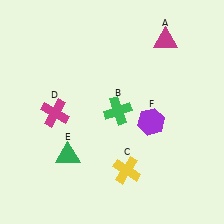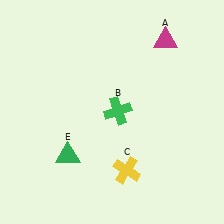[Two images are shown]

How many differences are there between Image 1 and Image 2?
There are 2 differences between the two images.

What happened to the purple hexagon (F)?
The purple hexagon (F) was removed in Image 2. It was in the bottom-right area of Image 1.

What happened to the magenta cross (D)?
The magenta cross (D) was removed in Image 2. It was in the bottom-left area of Image 1.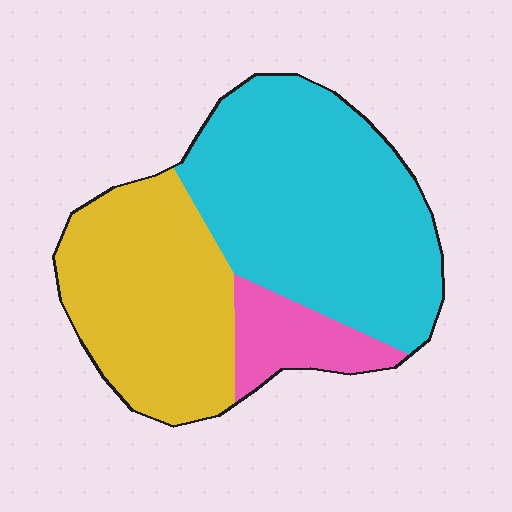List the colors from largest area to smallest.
From largest to smallest: cyan, yellow, pink.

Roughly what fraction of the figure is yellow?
Yellow takes up between a third and a half of the figure.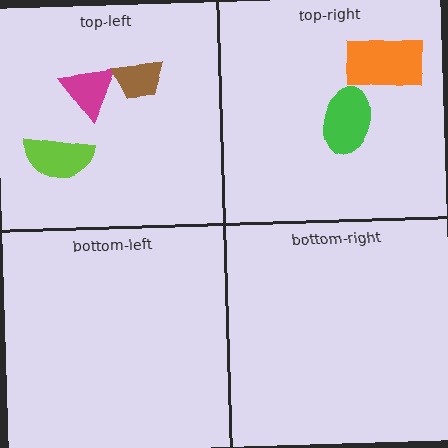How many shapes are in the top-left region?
3.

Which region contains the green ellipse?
The top-right region.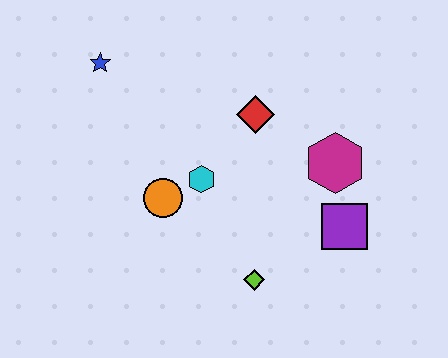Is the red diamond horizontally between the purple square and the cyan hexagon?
Yes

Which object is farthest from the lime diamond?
The blue star is farthest from the lime diamond.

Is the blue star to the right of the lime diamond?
No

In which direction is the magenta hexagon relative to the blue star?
The magenta hexagon is to the right of the blue star.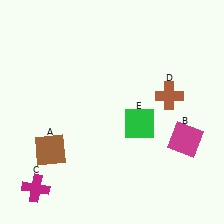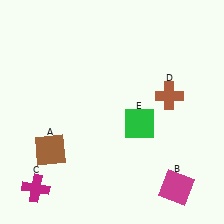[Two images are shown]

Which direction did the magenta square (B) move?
The magenta square (B) moved down.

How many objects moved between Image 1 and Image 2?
1 object moved between the two images.